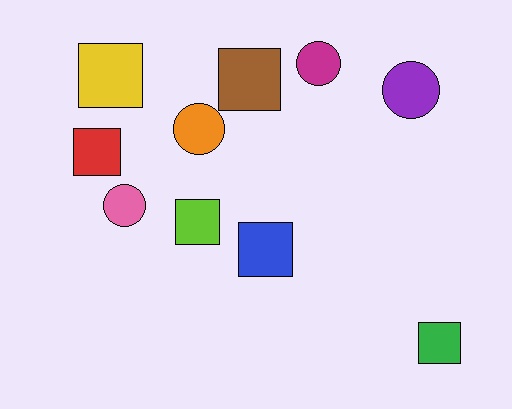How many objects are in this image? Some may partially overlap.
There are 10 objects.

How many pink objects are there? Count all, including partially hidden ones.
There is 1 pink object.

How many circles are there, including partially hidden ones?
There are 4 circles.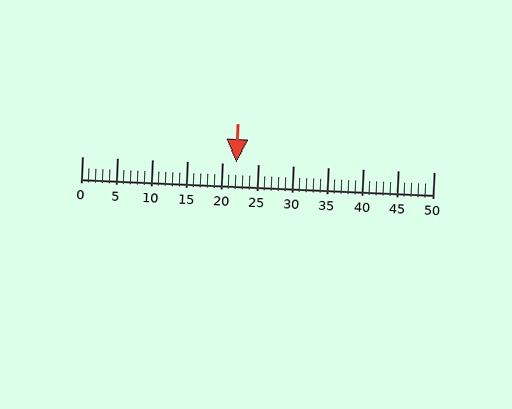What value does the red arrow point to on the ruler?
The red arrow points to approximately 22.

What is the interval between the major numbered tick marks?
The major tick marks are spaced 5 units apart.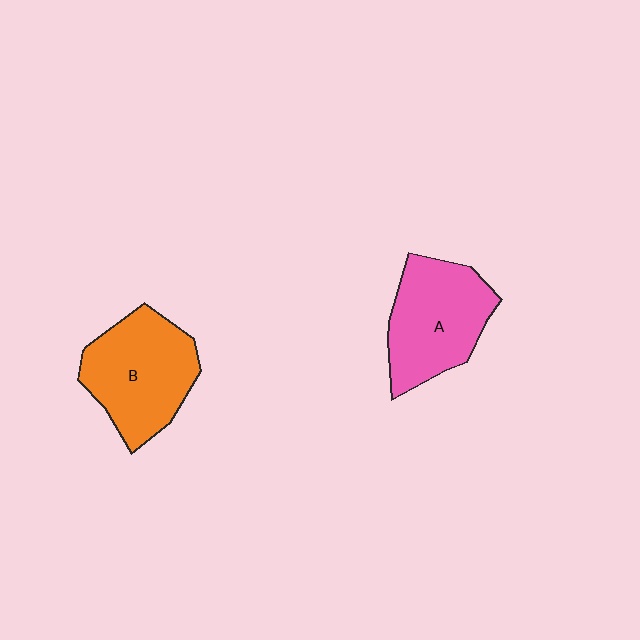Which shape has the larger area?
Shape B (orange).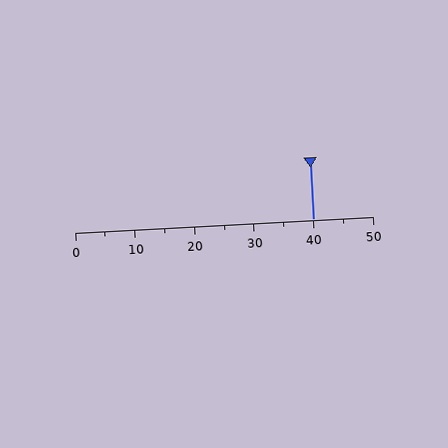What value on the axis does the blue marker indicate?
The marker indicates approximately 40.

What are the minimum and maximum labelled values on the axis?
The axis runs from 0 to 50.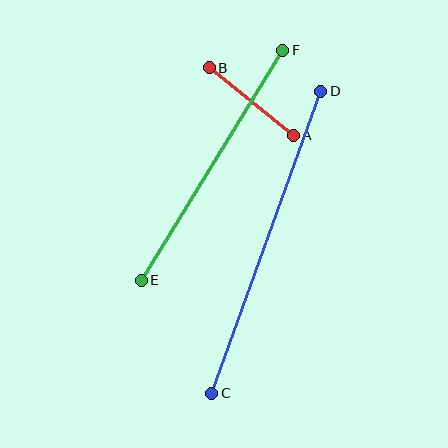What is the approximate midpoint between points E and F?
The midpoint is at approximately (212, 165) pixels.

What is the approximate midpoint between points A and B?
The midpoint is at approximately (251, 102) pixels.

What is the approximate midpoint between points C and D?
The midpoint is at approximately (266, 242) pixels.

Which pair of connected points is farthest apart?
Points C and D are farthest apart.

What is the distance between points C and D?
The distance is approximately 321 pixels.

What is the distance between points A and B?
The distance is approximately 108 pixels.